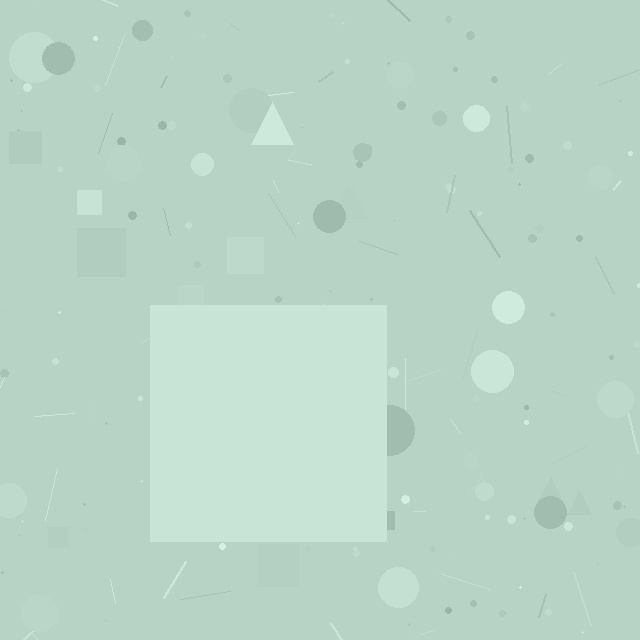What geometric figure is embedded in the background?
A square is embedded in the background.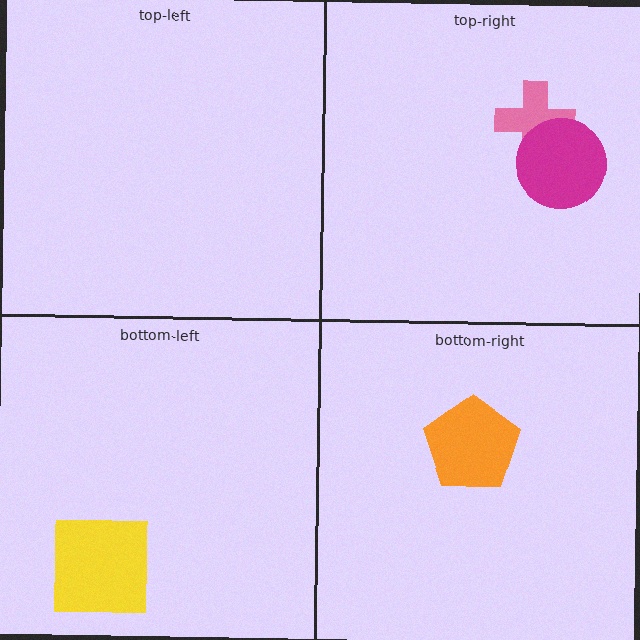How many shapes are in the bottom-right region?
1.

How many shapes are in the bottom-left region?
1.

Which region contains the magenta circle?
The top-right region.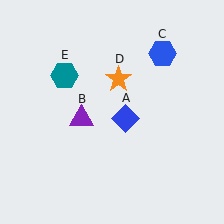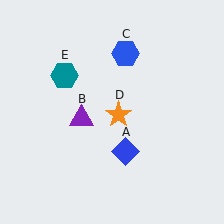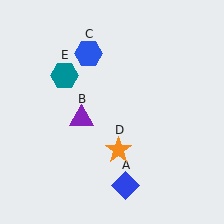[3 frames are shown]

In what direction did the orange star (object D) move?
The orange star (object D) moved down.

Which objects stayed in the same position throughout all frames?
Purple triangle (object B) and teal hexagon (object E) remained stationary.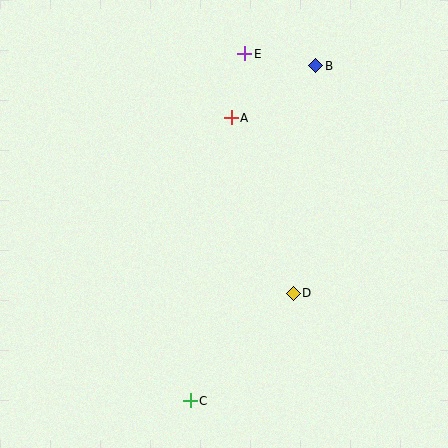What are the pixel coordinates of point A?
Point A is at (231, 118).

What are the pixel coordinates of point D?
Point D is at (293, 293).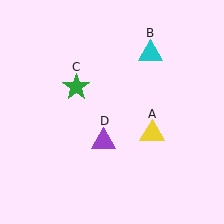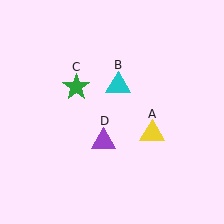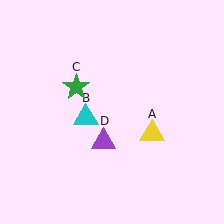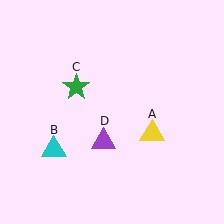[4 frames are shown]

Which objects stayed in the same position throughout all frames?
Yellow triangle (object A) and green star (object C) and purple triangle (object D) remained stationary.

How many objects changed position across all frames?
1 object changed position: cyan triangle (object B).